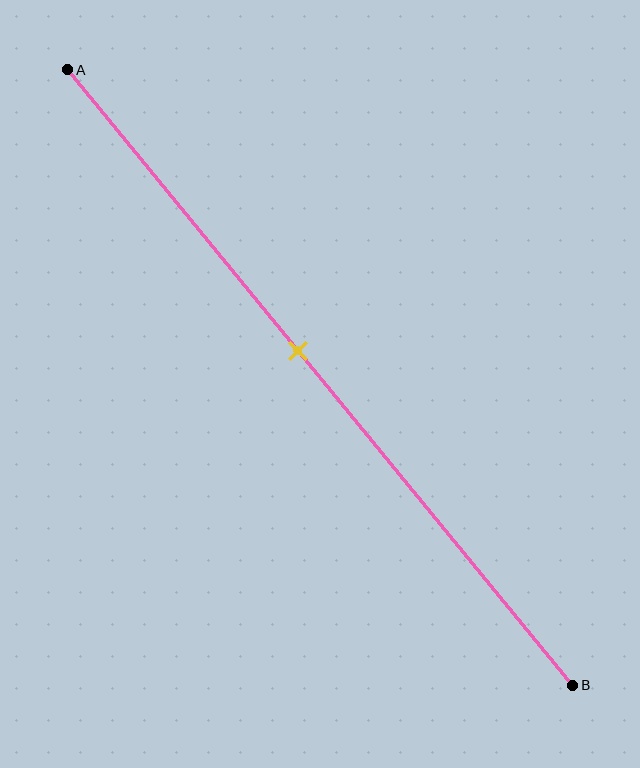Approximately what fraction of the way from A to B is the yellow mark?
The yellow mark is approximately 45% of the way from A to B.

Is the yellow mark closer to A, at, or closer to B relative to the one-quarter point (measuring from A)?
The yellow mark is closer to point B than the one-quarter point of segment AB.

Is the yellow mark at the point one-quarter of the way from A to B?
No, the mark is at about 45% from A, not at the 25% one-quarter point.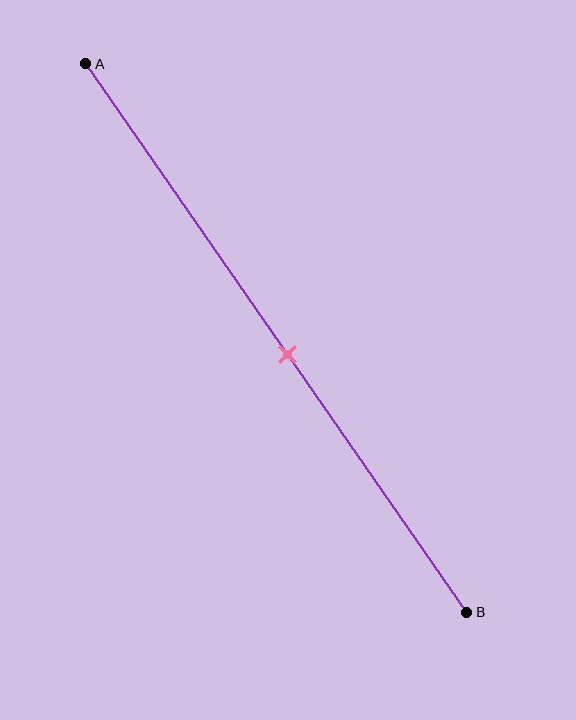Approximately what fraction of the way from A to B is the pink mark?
The pink mark is approximately 55% of the way from A to B.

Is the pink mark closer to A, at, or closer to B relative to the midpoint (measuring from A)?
The pink mark is approximately at the midpoint of segment AB.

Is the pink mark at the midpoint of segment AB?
Yes, the mark is approximately at the midpoint.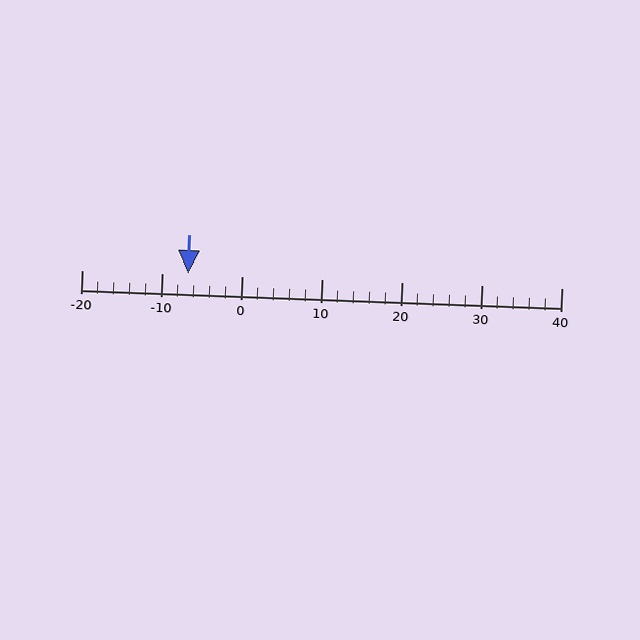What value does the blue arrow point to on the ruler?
The blue arrow points to approximately -7.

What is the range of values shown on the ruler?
The ruler shows values from -20 to 40.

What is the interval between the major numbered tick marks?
The major tick marks are spaced 10 units apart.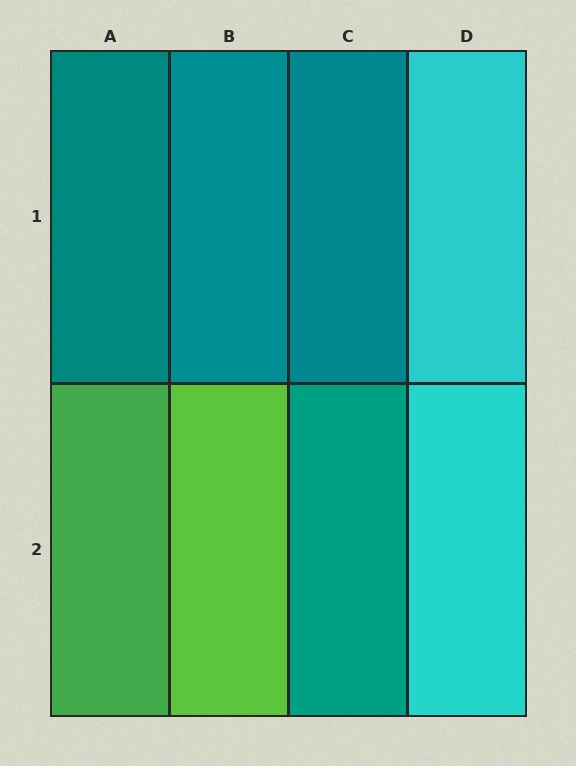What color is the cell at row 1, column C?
Teal.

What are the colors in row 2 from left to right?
Green, lime, teal, cyan.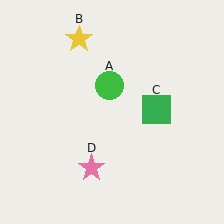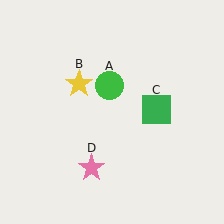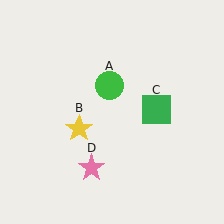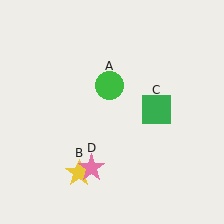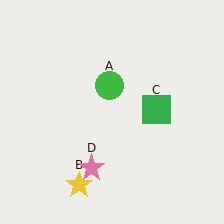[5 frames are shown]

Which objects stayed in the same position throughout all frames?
Green circle (object A) and green square (object C) and pink star (object D) remained stationary.